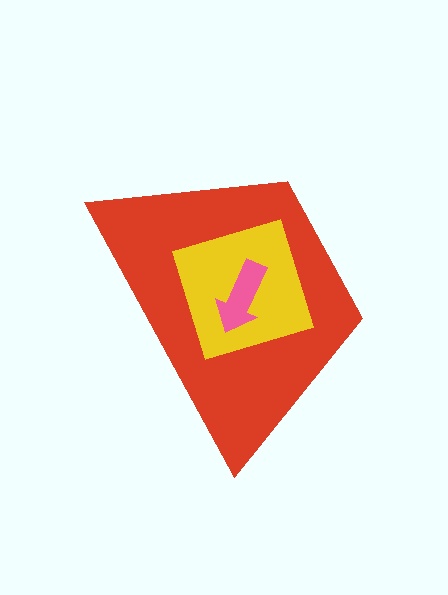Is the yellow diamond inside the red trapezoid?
Yes.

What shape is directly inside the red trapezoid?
The yellow diamond.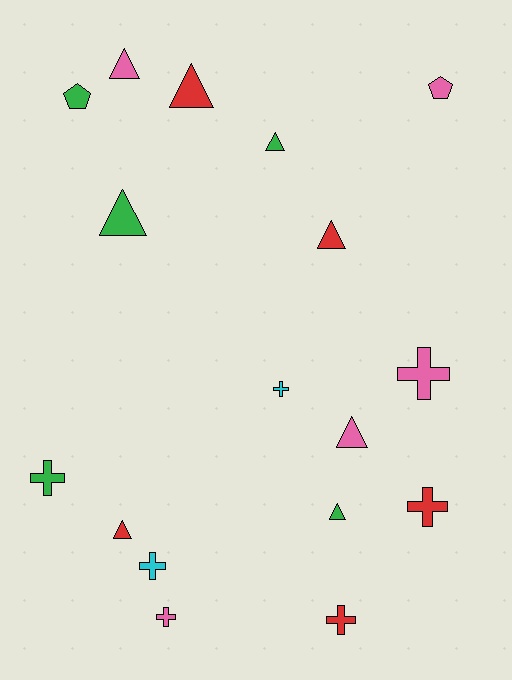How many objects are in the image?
There are 17 objects.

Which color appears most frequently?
Green, with 5 objects.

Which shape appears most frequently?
Triangle, with 8 objects.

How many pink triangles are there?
There are 2 pink triangles.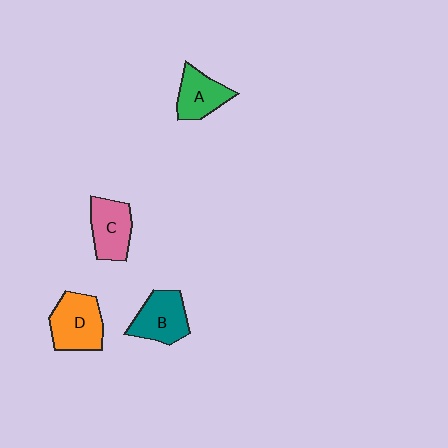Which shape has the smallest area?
Shape A (green).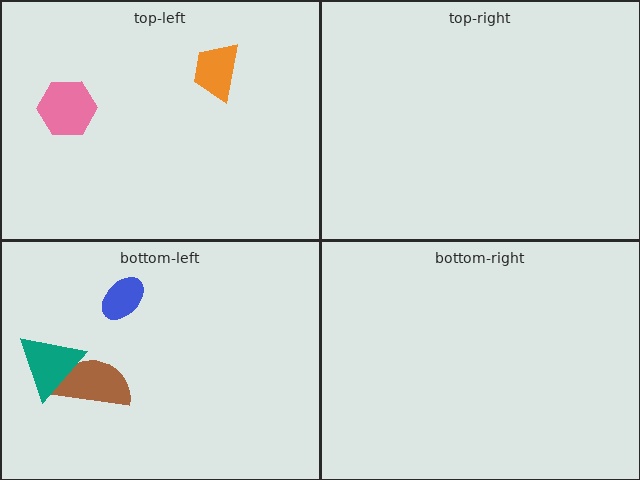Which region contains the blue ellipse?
The bottom-left region.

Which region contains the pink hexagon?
The top-left region.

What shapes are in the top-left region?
The orange trapezoid, the pink hexagon.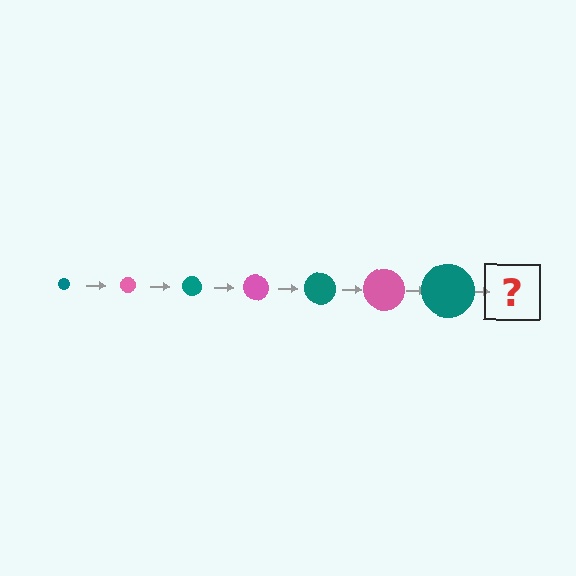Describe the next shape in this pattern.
It should be a pink circle, larger than the previous one.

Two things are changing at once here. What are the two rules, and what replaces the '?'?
The two rules are that the circle grows larger each step and the color cycles through teal and pink. The '?' should be a pink circle, larger than the previous one.